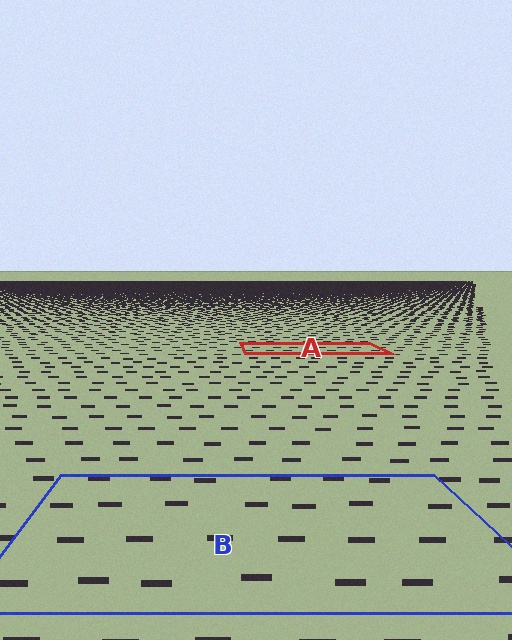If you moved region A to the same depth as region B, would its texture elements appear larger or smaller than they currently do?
They would appear larger. At a closer depth, the same texture elements are projected at a bigger on-screen size.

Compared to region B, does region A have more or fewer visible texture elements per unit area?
Region A has more texture elements per unit area — they are packed more densely because it is farther away.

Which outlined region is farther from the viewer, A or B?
Region A is farther from the viewer — the texture elements inside it appear smaller and more densely packed.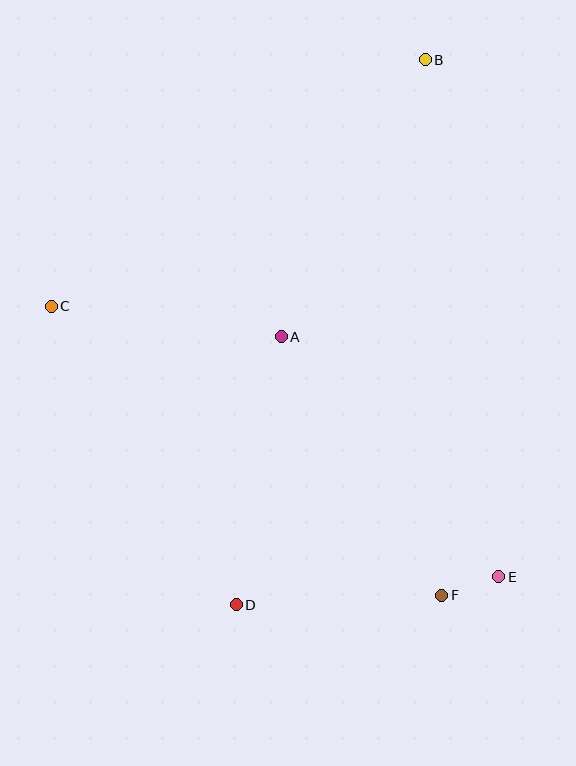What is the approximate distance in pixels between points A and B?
The distance between A and B is approximately 312 pixels.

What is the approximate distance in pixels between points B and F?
The distance between B and F is approximately 536 pixels.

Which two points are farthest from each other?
Points B and D are farthest from each other.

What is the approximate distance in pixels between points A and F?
The distance between A and F is approximately 304 pixels.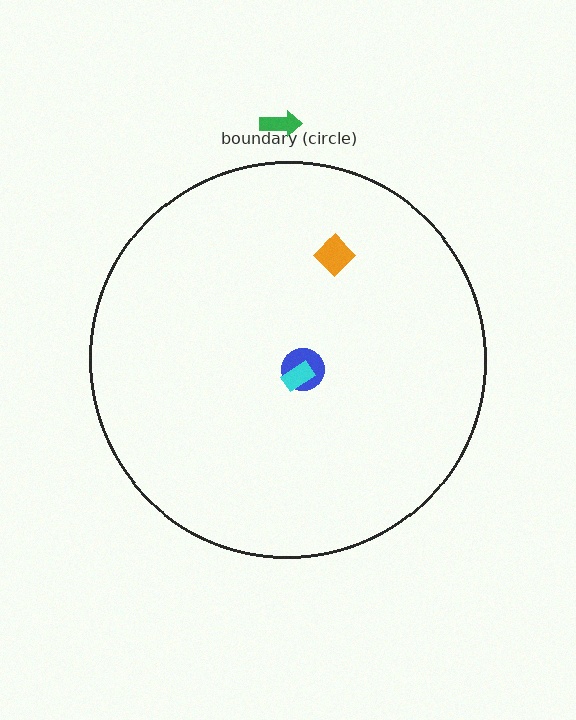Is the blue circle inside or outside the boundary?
Inside.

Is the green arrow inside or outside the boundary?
Outside.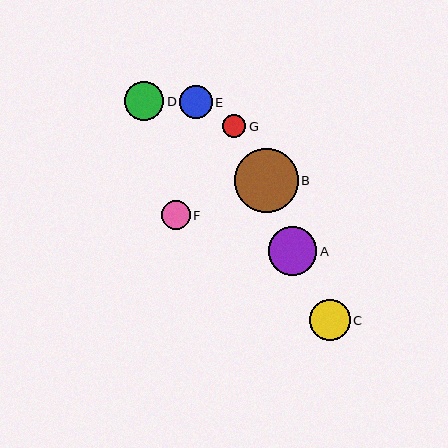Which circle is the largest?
Circle B is the largest with a size of approximately 64 pixels.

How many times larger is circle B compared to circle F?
Circle B is approximately 2.3 times the size of circle F.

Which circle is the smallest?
Circle G is the smallest with a size of approximately 23 pixels.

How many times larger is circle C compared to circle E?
Circle C is approximately 1.2 times the size of circle E.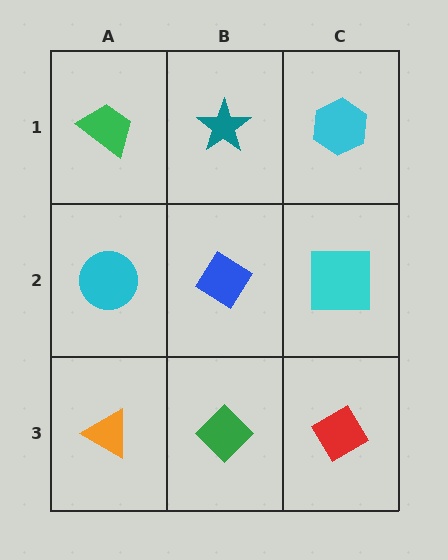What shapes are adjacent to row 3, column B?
A blue diamond (row 2, column B), an orange triangle (row 3, column A), a red diamond (row 3, column C).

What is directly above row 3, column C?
A cyan square.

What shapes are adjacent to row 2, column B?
A teal star (row 1, column B), a green diamond (row 3, column B), a cyan circle (row 2, column A), a cyan square (row 2, column C).